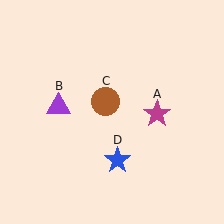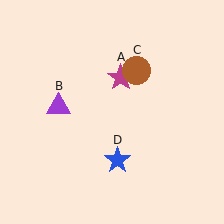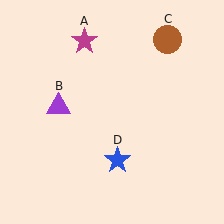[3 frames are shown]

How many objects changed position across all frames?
2 objects changed position: magenta star (object A), brown circle (object C).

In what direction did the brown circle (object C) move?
The brown circle (object C) moved up and to the right.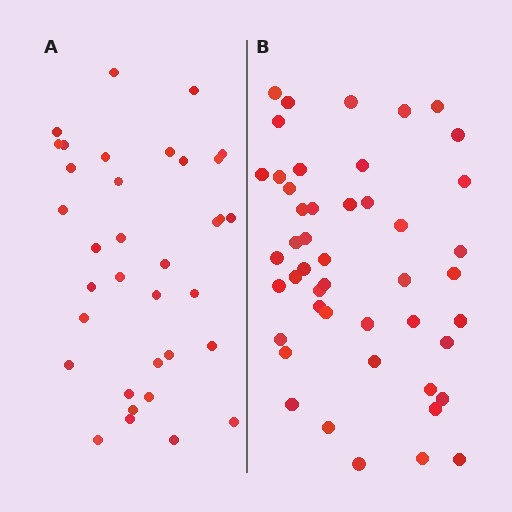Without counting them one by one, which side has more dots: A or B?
Region B (the right region) has more dots.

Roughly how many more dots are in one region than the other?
Region B has roughly 12 or so more dots than region A.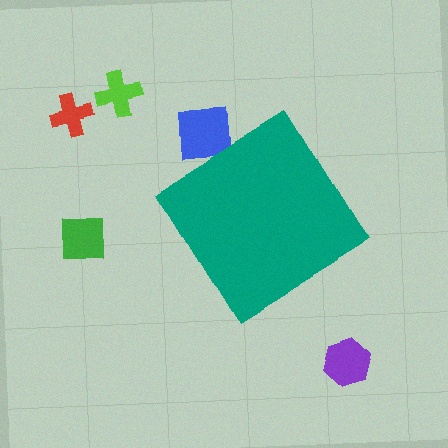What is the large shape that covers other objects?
A teal diamond.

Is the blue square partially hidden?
Yes, the blue square is partially hidden behind the teal diamond.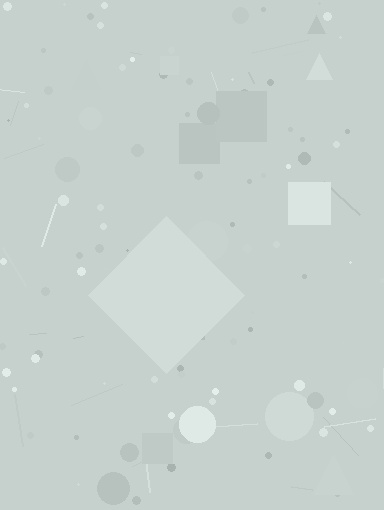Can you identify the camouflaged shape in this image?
The camouflaged shape is a diamond.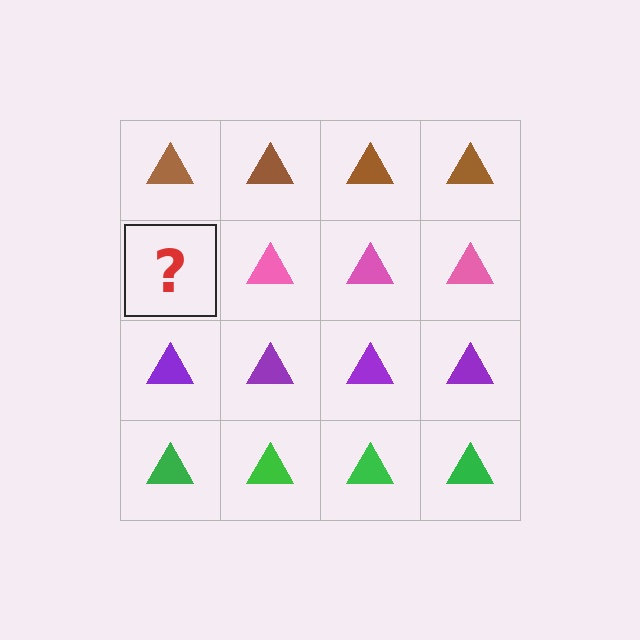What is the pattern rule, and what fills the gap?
The rule is that each row has a consistent color. The gap should be filled with a pink triangle.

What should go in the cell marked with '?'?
The missing cell should contain a pink triangle.